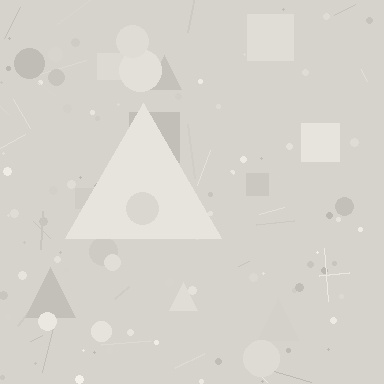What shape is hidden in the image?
A triangle is hidden in the image.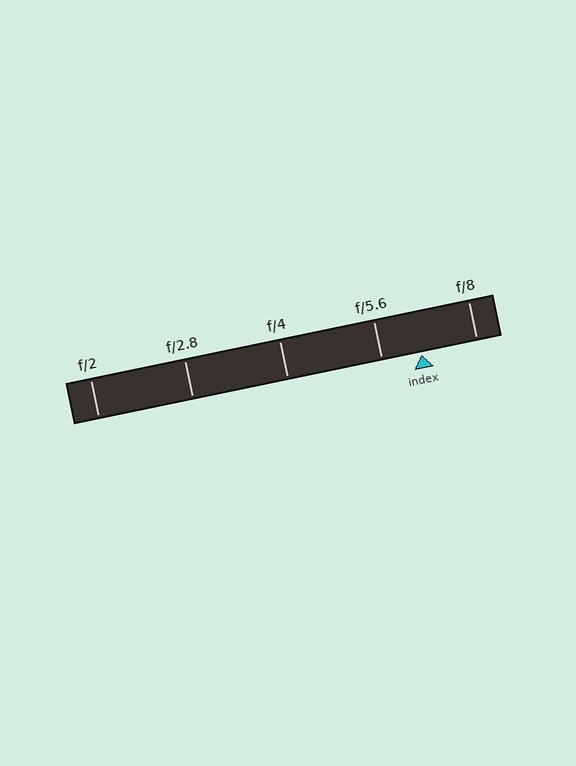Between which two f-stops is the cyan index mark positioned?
The index mark is between f/5.6 and f/8.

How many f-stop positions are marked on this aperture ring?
There are 5 f-stop positions marked.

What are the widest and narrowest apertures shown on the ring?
The widest aperture shown is f/2 and the narrowest is f/8.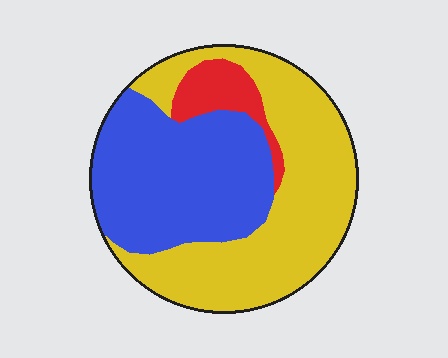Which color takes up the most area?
Yellow, at roughly 50%.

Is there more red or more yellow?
Yellow.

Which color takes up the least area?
Red, at roughly 10%.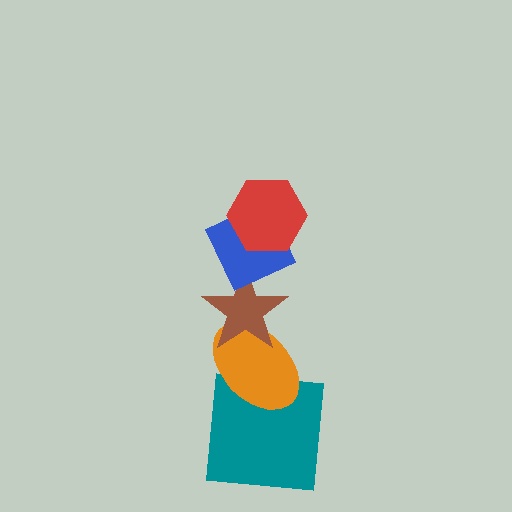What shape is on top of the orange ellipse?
The brown star is on top of the orange ellipse.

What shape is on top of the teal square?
The orange ellipse is on top of the teal square.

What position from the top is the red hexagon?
The red hexagon is 1st from the top.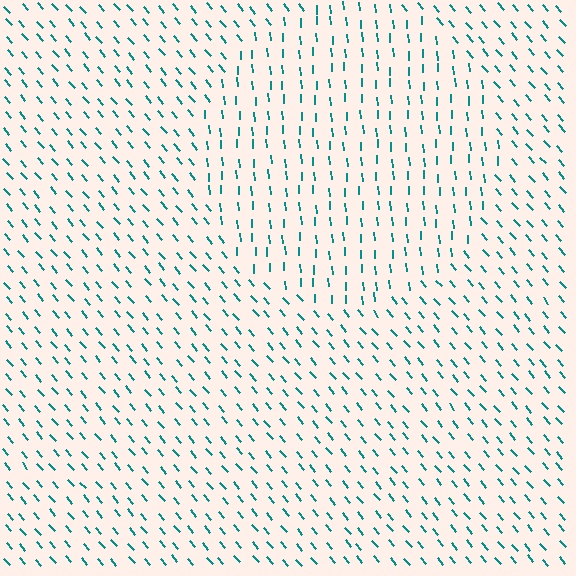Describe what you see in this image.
The image is filled with small teal line segments. A circle region in the image has lines oriented differently from the surrounding lines, creating a visible texture boundary.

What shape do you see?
I see a circle.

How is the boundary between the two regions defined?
The boundary is defined purely by a change in line orientation (approximately 36 degrees difference). All lines are the same color and thickness.